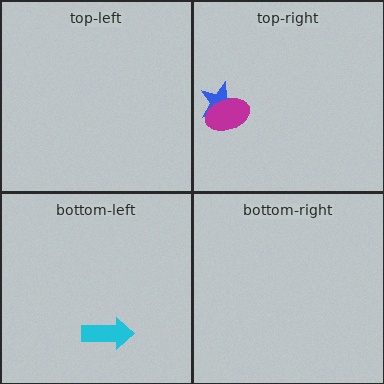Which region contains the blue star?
The top-right region.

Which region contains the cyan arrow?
The bottom-left region.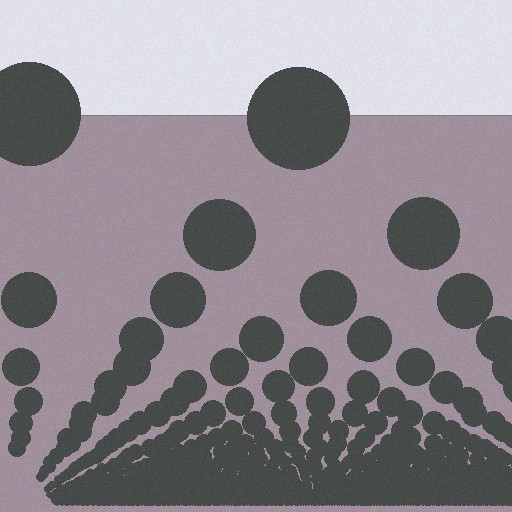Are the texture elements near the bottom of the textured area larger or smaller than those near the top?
Smaller. The gradient is inverted — elements near the bottom are smaller and denser.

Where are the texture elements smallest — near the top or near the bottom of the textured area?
Near the bottom.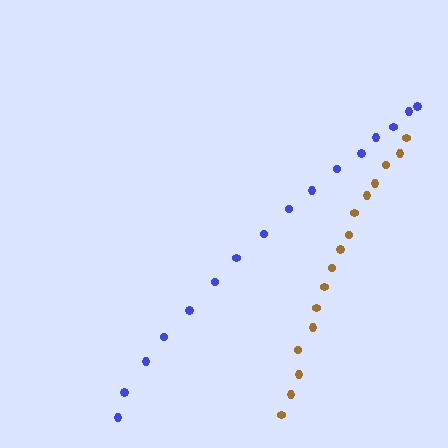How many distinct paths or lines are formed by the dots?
There are 2 distinct paths.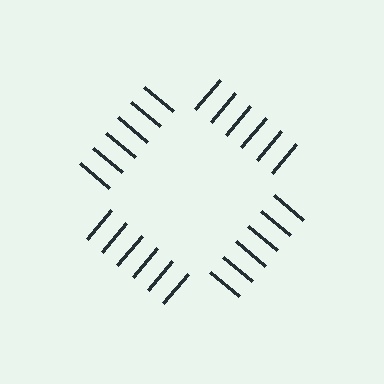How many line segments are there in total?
24 — 6 along each of the 4 edges.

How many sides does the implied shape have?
4 sides — the line-ends trace a square.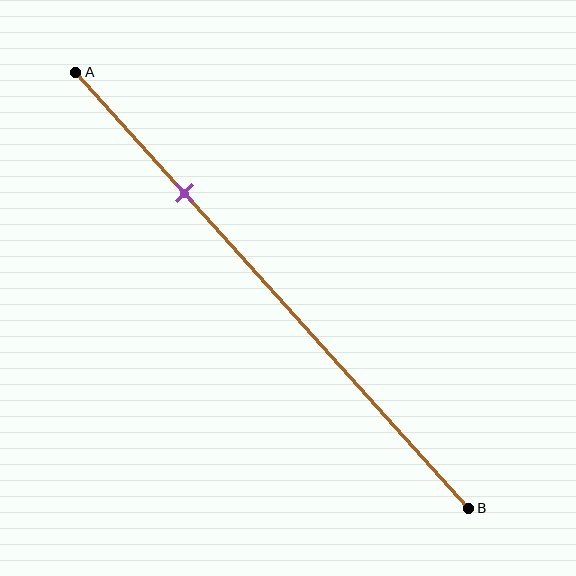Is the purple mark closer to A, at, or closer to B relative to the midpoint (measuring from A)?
The purple mark is closer to point A than the midpoint of segment AB.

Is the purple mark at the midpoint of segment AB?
No, the mark is at about 30% from A, not at the 50% midpoint.